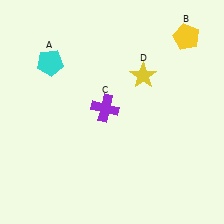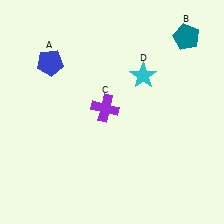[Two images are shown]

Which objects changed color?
A changed from cyan to blue. B changed from yellow to teal. D changed from yellow to cyan.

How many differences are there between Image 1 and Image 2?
There are 3 differences between the two images.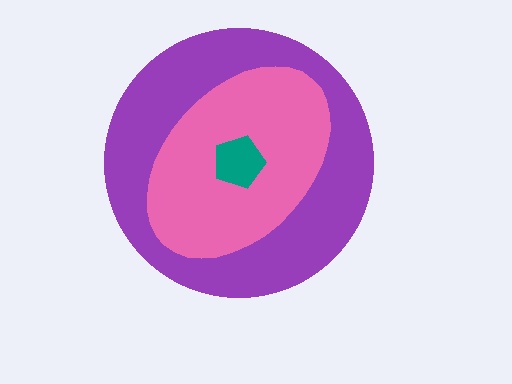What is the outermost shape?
The purple circle.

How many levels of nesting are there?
3.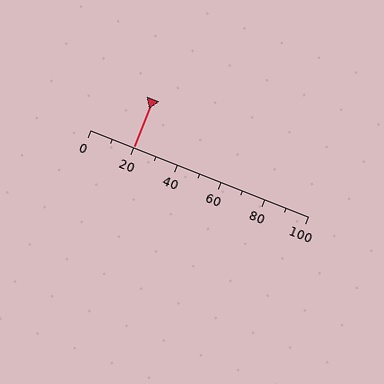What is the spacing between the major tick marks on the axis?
The major ticks are spaced 20 apart.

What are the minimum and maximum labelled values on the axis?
The axis runs from 0 to 100.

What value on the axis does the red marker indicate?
The marker indicates approximately 20.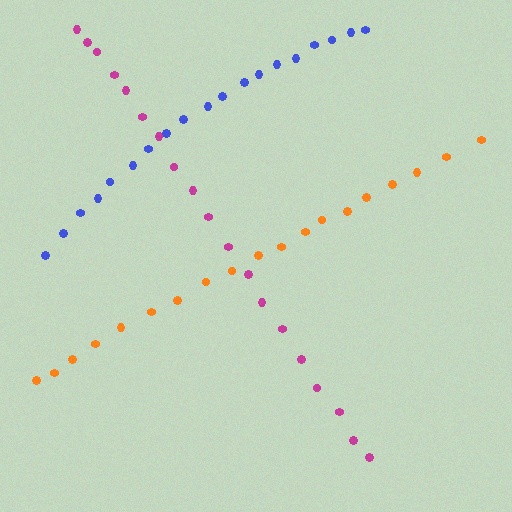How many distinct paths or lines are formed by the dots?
There are 3 distinct paths.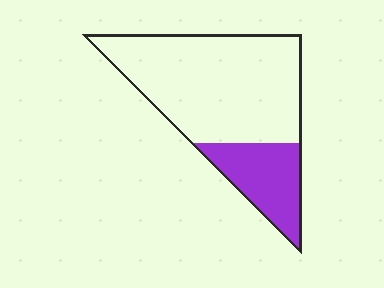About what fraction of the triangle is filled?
About one quarter (1/4).